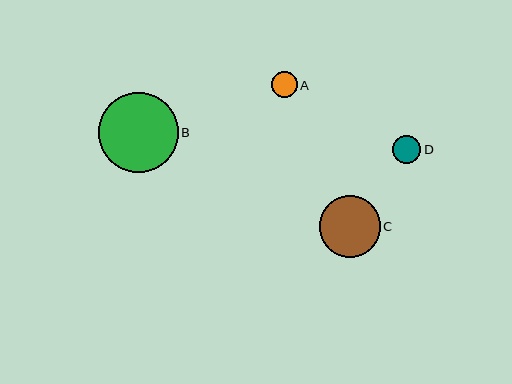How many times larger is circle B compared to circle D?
Circle B is approximately 2.9 times the size of circle D.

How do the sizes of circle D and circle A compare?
Circle D and circle A are approximately the same size.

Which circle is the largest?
Circle B is the largest with a size of approximately 80 pixels.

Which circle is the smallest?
Circle A is the smallest with a size of approximately 26 pixels.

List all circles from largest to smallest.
From largest to smallest: B, C, D, A.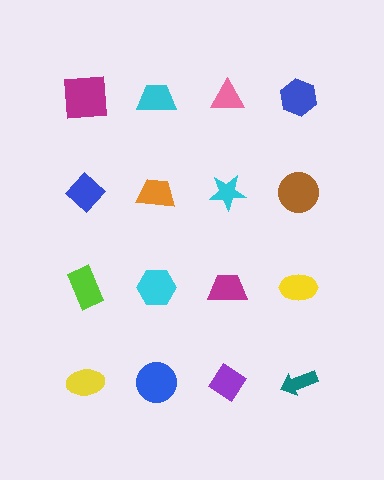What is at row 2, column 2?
An orange trapezoid.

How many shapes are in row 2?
4 shapes.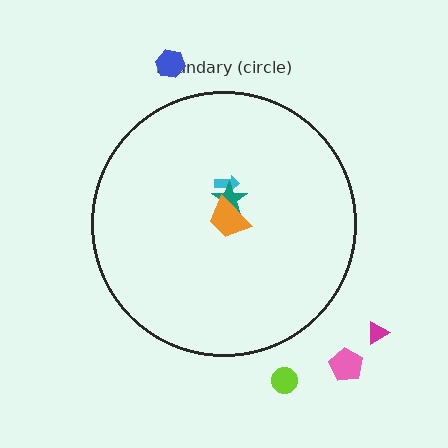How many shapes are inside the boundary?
3 inside, 4 outside.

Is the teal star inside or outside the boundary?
Inside.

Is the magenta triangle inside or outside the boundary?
Outside.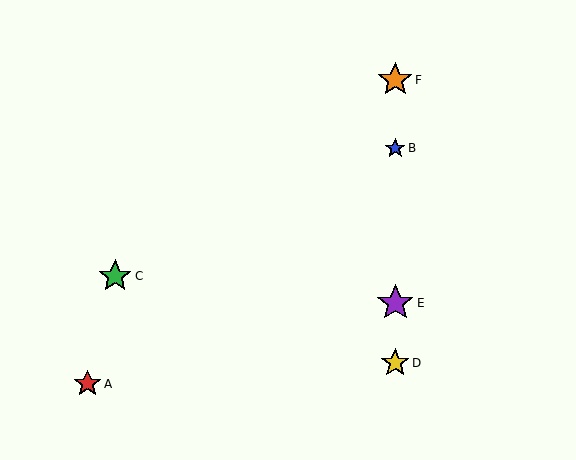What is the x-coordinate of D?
Object D is at x≈395.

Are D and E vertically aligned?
Yes, both are at x≈395.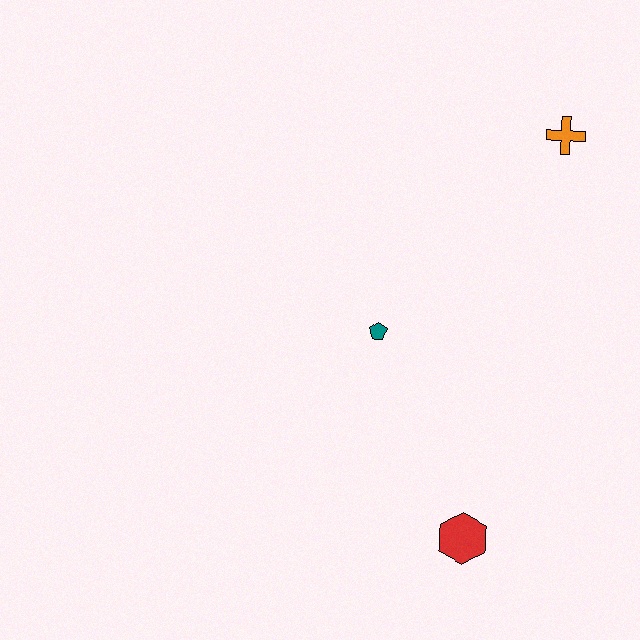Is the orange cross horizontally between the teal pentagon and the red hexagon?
No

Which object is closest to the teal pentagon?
The red hexagon is closest to the teal pentagon.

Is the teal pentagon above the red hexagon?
Yes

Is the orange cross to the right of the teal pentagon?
Yes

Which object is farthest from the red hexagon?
The orange cross is farthest from the red hexagon.